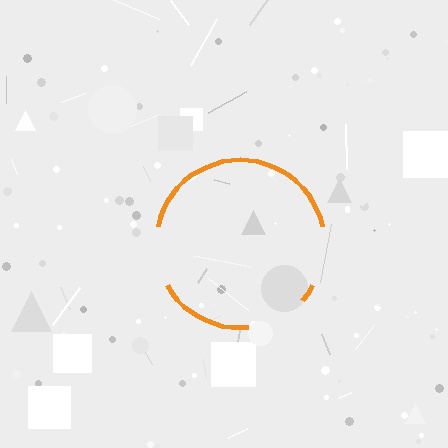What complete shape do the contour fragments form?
The contour fragments form a circle.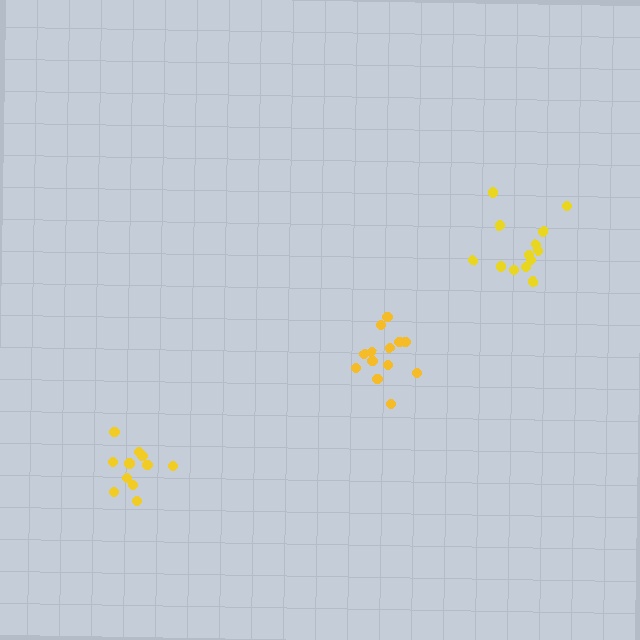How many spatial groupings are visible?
There are 3 spatial groupings.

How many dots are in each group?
Group 1: 13 dots, Group 2: 12 dots, Group 3: 13 dots (38 total).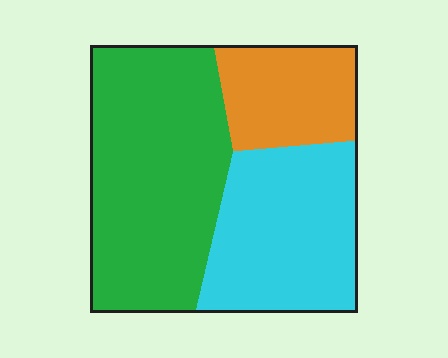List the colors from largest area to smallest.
From largest to smallest: green, cyan, orange.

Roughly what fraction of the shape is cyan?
Cyan takes up between a quarter and a half of the shape.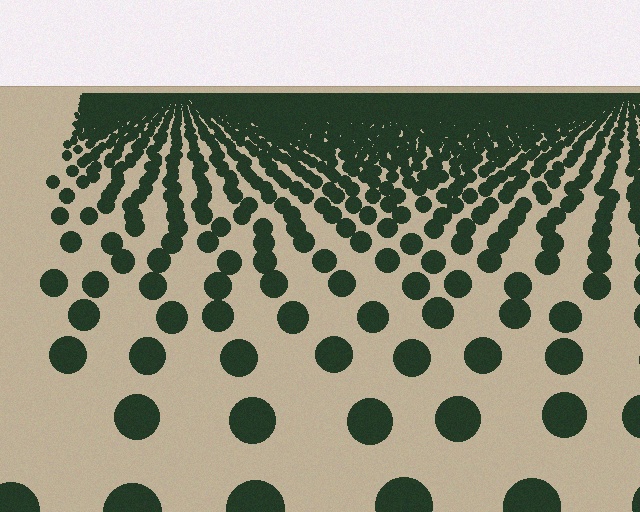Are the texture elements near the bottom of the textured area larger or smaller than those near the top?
Larger. Near the bottom, elements are closer to the viewer and appear at a bigger on-screen size.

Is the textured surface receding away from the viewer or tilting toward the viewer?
The surface is receding away from the viewer. Texture elements get smaller and denser toward the top.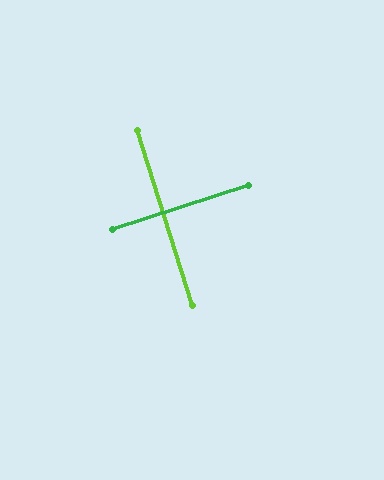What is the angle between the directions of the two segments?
Approximately 89 degrees.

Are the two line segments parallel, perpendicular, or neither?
Perpendicular — they meet at approximately 89°.